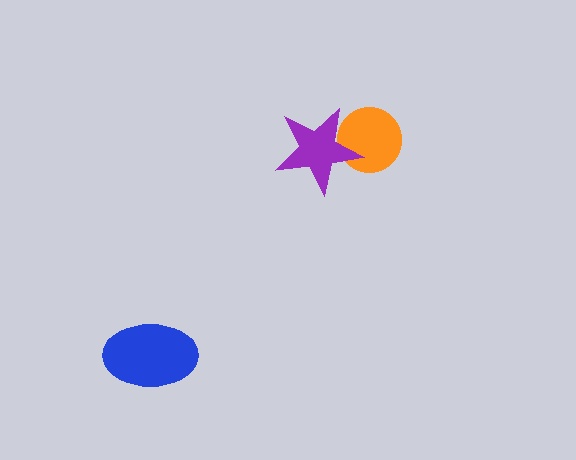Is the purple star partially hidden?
No, no other shape covers it.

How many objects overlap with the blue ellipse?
0 objects overlap with the blue ellipse.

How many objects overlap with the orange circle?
1 object overlaps with the orange circle.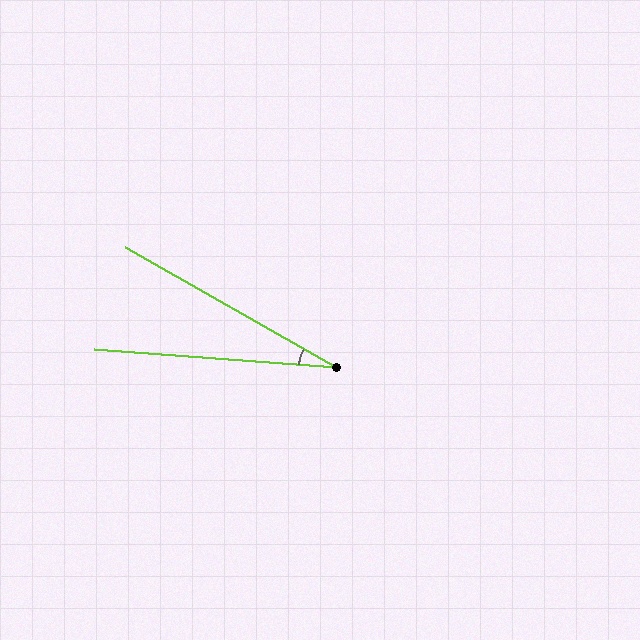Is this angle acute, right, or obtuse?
It is acute.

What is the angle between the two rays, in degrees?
Approximately 25 degrees.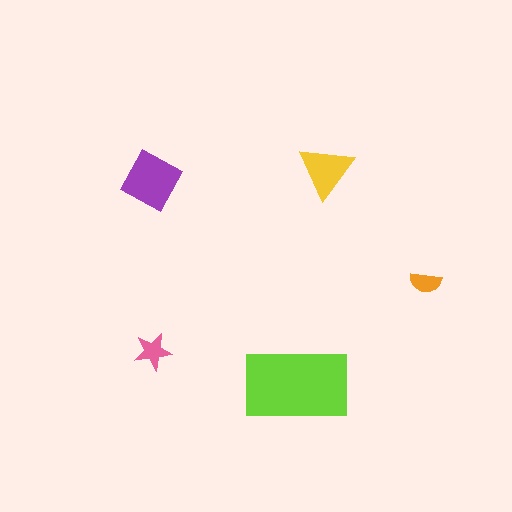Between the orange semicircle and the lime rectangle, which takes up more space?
The lime rectangle.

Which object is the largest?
The lime rectangle.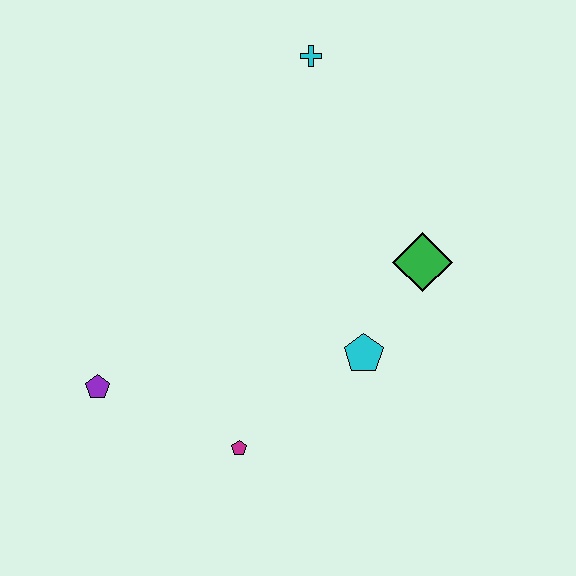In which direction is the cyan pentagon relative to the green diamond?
The cyan pentagon is below the green diamond.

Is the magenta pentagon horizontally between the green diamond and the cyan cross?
No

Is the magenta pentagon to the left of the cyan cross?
Yes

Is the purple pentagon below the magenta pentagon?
No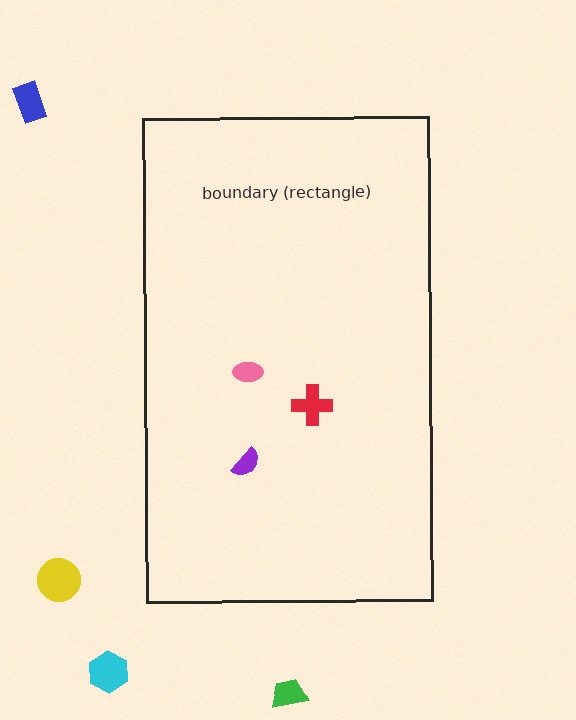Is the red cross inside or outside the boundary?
Inside.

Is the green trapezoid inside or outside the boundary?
Outside.